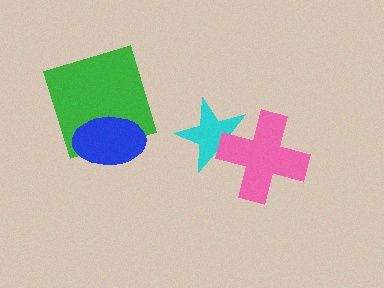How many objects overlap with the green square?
1 object overlaps with the green square.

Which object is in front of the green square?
The blue ellipse is in front of the green square.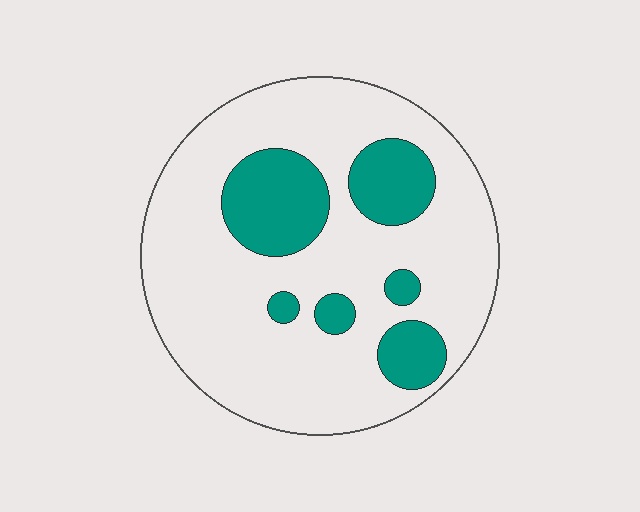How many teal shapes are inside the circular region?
6.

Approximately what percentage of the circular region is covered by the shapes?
Approximately 20%.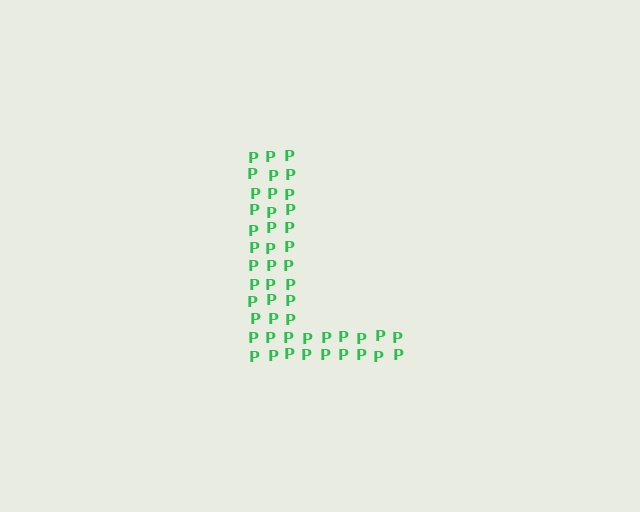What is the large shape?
The large shape is the letter L.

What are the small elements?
The small elements are letter P's.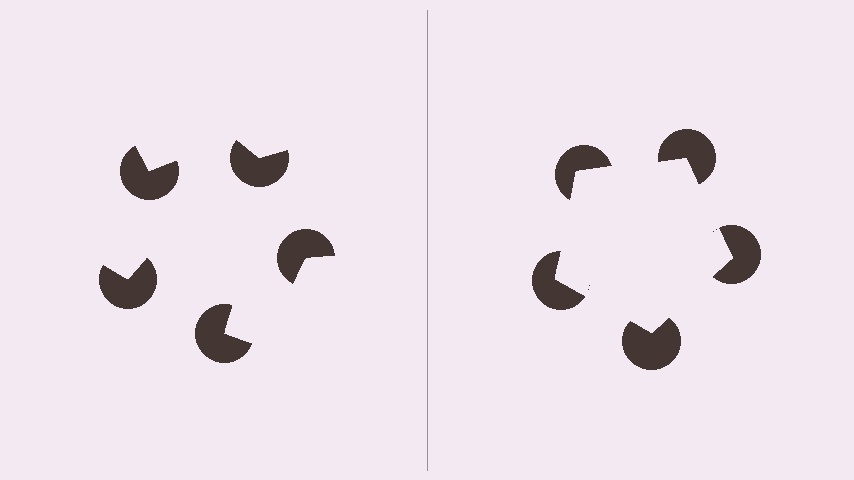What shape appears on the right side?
An illusory pentagon.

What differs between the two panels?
The pac-man discs are positioned identically on both sides; only the wedge orientations differ. On the right they align to a pentagon; on the left they are misaligned.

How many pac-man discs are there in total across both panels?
10 — 5 on each side.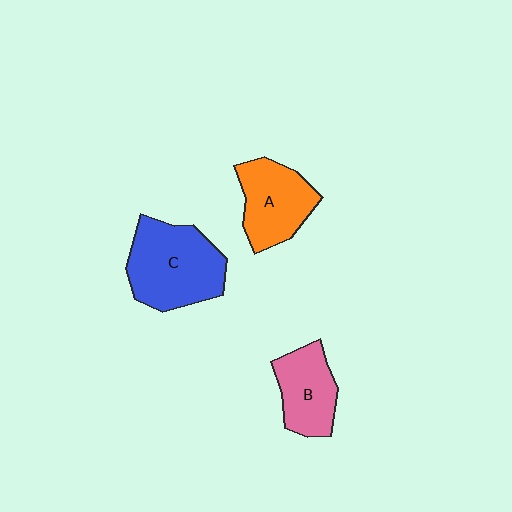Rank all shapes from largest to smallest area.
From largest to smallest: C (blue), A (orange), B (pink).